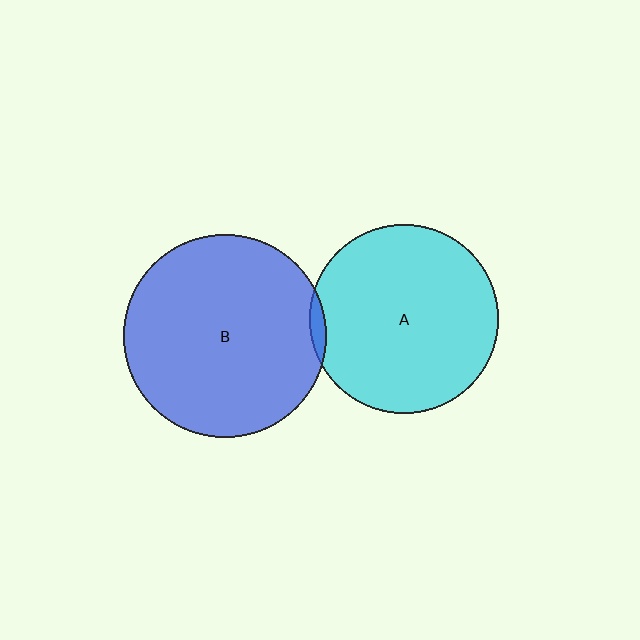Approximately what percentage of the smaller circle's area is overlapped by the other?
Approximately 5%.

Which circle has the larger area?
Circle B (blue).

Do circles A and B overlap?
Yes.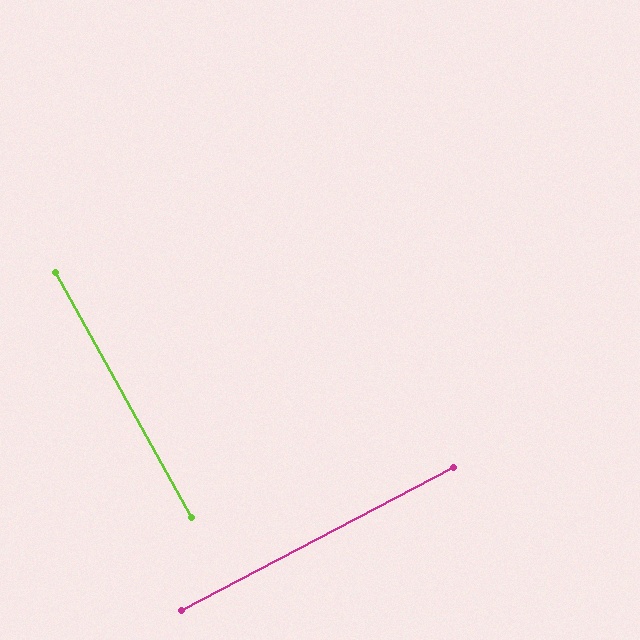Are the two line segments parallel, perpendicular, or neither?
Perpendicular — they meet at approximately 89°.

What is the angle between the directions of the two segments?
Approximately 89 degrees.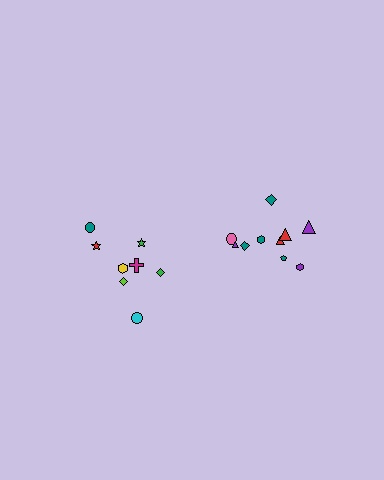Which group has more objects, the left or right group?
The right group.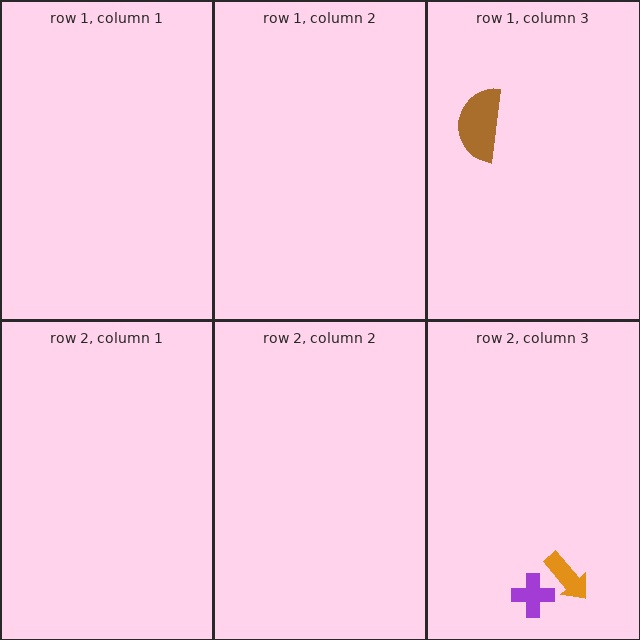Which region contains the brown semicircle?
The row 1, column 3 region.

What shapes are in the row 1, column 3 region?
The brown semicircle.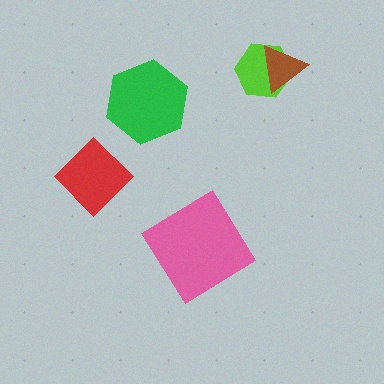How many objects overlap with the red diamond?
0 objects overlap with the red diamond.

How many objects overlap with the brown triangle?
1 object overlaps with the brown triangle.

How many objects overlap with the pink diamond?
0 objects overlap with the pink diamond.